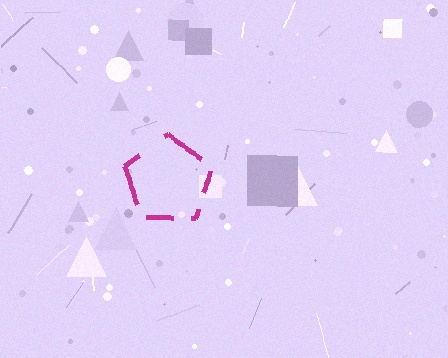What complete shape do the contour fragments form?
The contour fragments form a pentagon.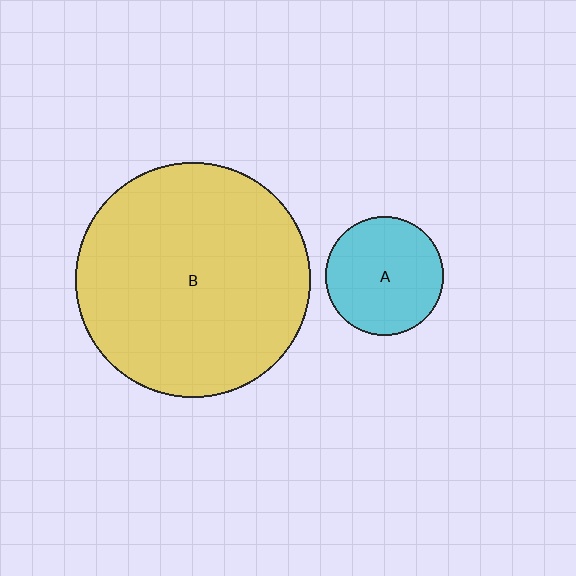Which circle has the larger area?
Circle B (yellow).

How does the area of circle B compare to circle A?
Approximately 3.9 times.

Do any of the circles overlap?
No, none of the circles overlap.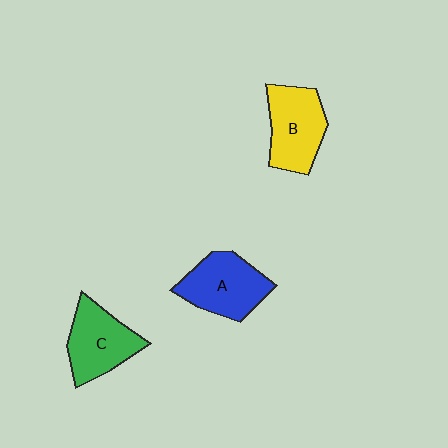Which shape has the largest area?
Shape A (blue).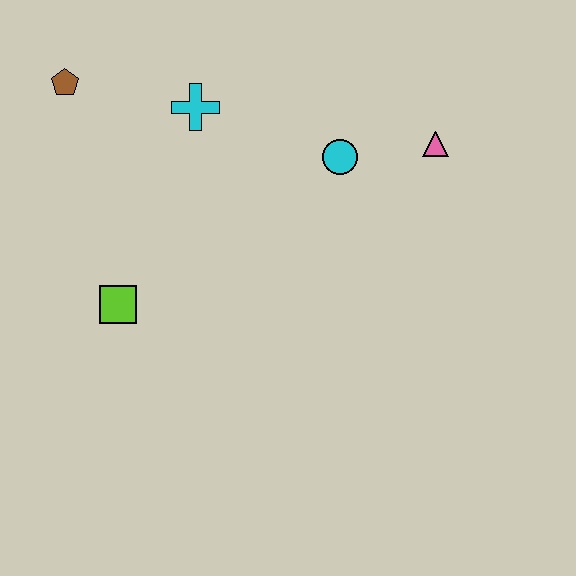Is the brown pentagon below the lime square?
No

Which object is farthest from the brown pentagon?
The pink triangle is farthest from the brown pentagon.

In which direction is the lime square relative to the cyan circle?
The lime square is to the left of the cyan circle.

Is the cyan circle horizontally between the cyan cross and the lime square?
No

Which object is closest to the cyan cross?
The brown pentagon is closest to the cyan cross.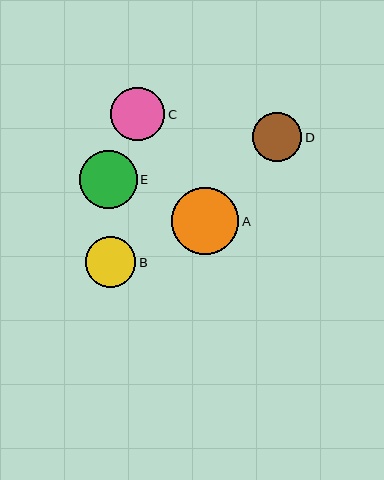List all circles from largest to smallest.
From largest to smallest: A, E, C, B, D.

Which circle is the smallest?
Circle D is the smallest with a size of approximately 49 pixels.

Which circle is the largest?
Circle A is the largest with a size of approximately 67 pixels.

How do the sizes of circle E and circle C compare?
Circle E and circle C are approximately the same size.